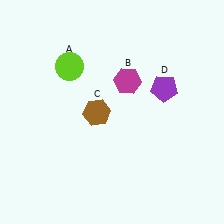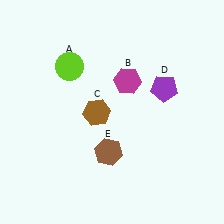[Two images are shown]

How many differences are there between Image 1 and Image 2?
There is 1 difference between the two images.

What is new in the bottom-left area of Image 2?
A brown hexagon (E) was added in the bottom-left area of Image 2.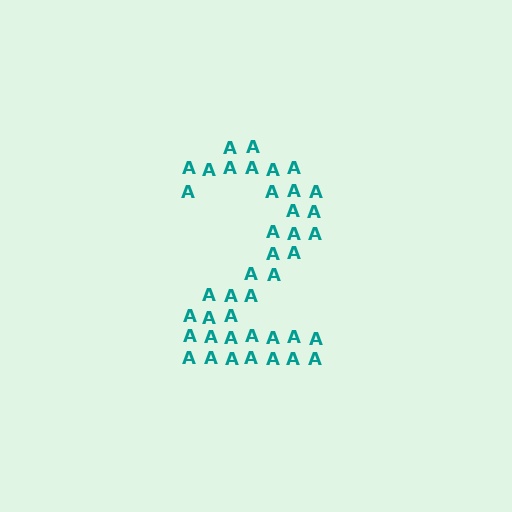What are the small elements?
The small elements are letter A's.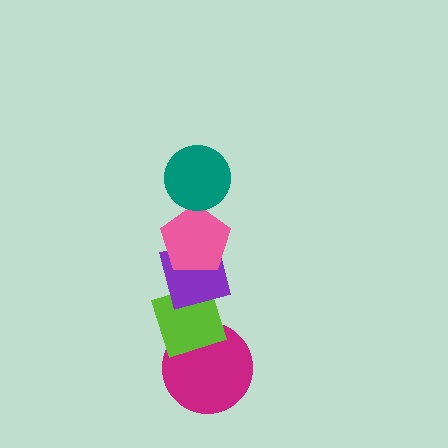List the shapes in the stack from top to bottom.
From top to bottom: the teal circle, the pink pentagon, the purple square, the lime diamond, the magenta circle.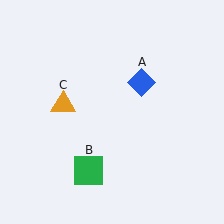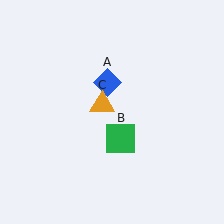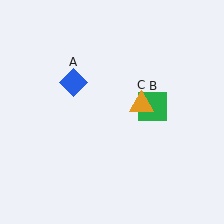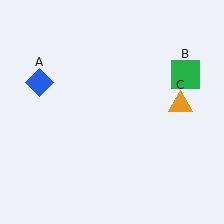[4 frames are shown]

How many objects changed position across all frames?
3 objects changed position: blue diamond (object A), green square (object B), orange triangle (object C).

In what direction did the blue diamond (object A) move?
The blue diamond (object A) moved left.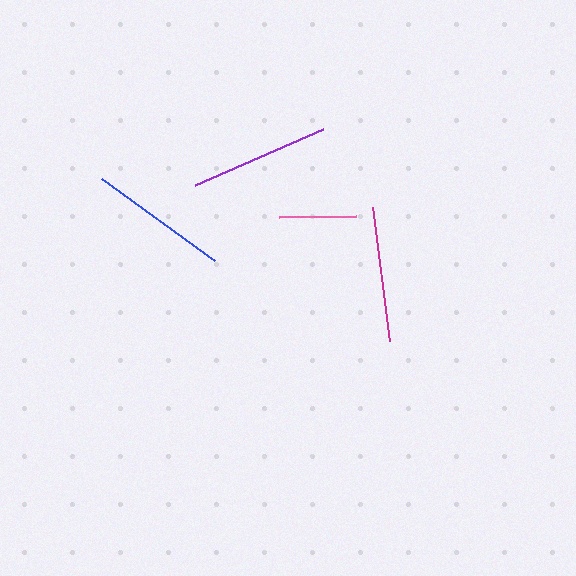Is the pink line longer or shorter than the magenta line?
The magenta line is longer than the pink line.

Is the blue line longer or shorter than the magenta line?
The blue line is longer than the magenta line.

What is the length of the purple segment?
The purple segment is approximately 139 pixels long.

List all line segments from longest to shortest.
From longest to shortest: blue, purple, magenta, pink.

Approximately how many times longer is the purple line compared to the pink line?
The purple line is approximately 1.8 times the length of the pink line.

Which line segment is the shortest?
The pink line is the shortest at approximately 76 pixels.